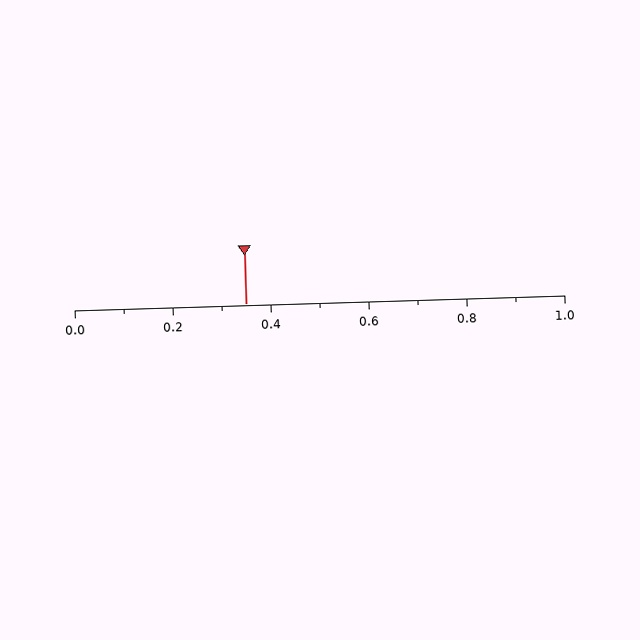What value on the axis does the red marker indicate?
The marker indicates approximately 0.35.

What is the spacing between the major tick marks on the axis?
The major ticks are spaced 0.2 apart.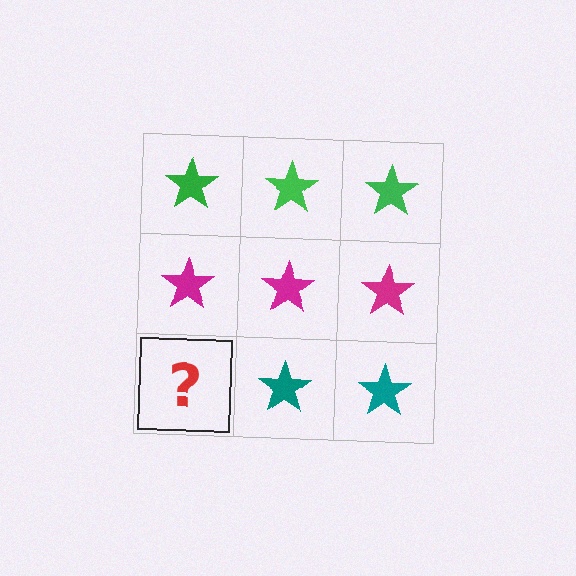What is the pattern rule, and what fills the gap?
The rule is that each row has a consistent color. The gap should be filled with a teal star.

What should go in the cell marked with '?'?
The missing cell should contain a teal star.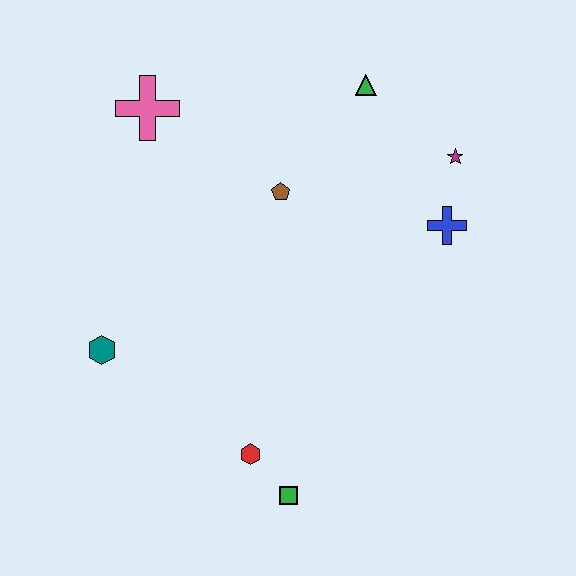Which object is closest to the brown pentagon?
The green triangle is closest to the brown pentagon.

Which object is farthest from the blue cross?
The teal hexagon is farthest from the blue cross.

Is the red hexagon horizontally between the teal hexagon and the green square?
Yes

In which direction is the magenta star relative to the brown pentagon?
The magenta star is to the right of the brown pentagon.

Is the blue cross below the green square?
No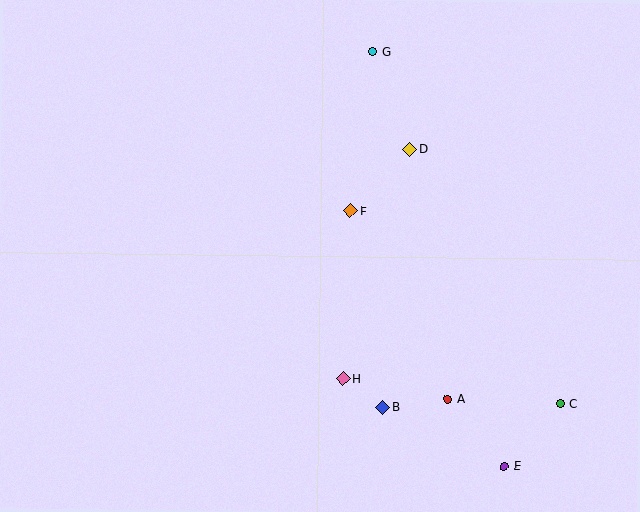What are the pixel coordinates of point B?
Point B is at (383, 407).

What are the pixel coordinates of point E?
Point E is at (504, 467).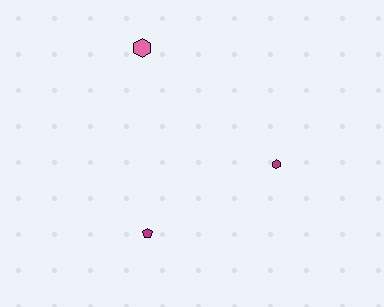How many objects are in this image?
There are 3 objects.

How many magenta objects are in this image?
There are 2 magenta objects.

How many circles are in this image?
There are no circles.